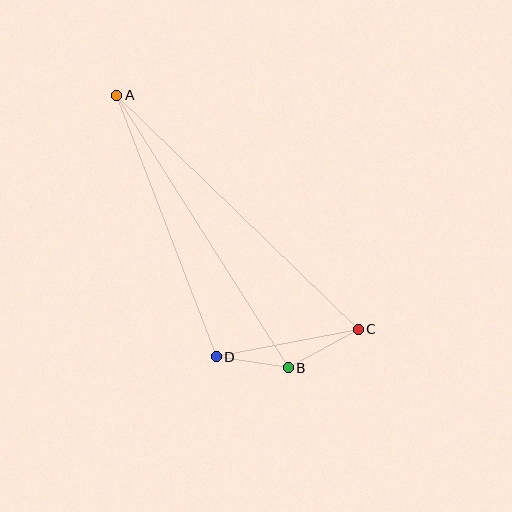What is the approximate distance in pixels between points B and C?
The distance between B and C is approximately 80 pixels.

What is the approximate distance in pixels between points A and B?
The distance between A and B is approximately 322 pixels.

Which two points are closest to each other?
Points B and D are closest to each other.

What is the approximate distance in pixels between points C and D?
The distance between C and D is approximately 144 pixels.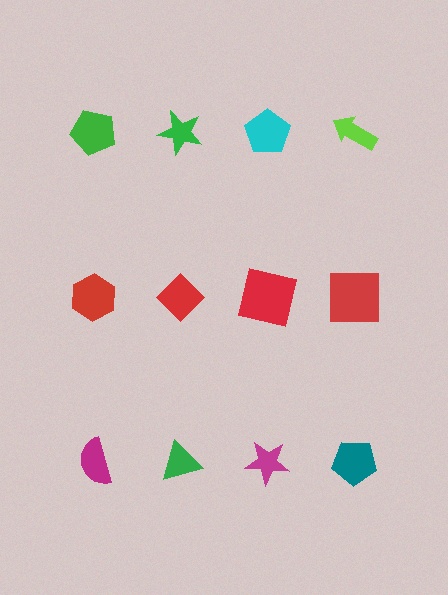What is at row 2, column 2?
A red diamond.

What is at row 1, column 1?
A green pentagon.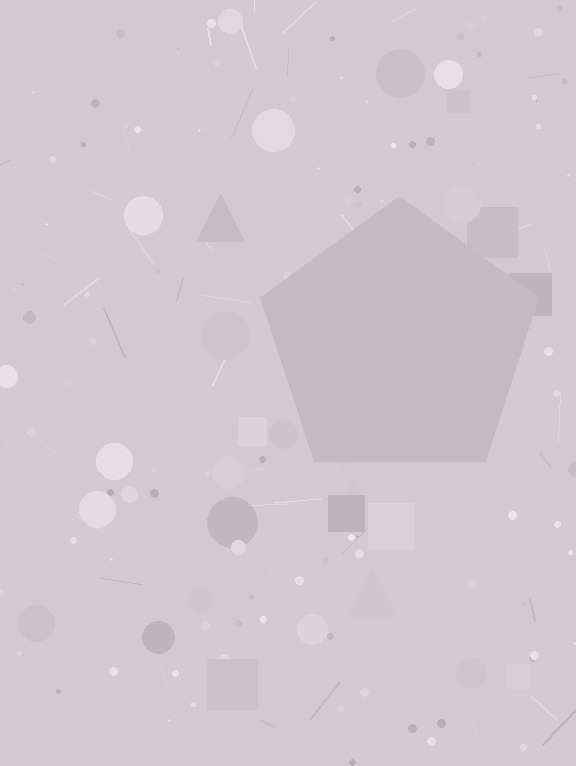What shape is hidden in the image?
A pentagon is hidden in the image.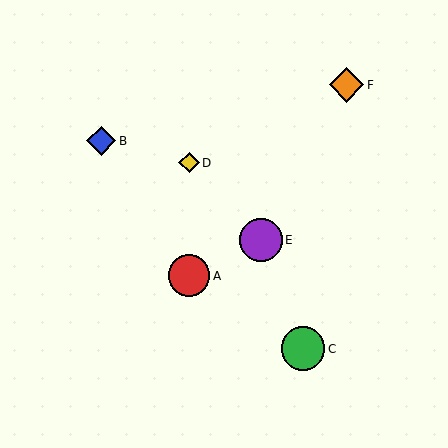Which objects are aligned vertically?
Objects A, D are aligned vertically.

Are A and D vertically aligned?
Yes, both are at x≈189.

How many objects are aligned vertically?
2 objects (A, D) are aligned vertically.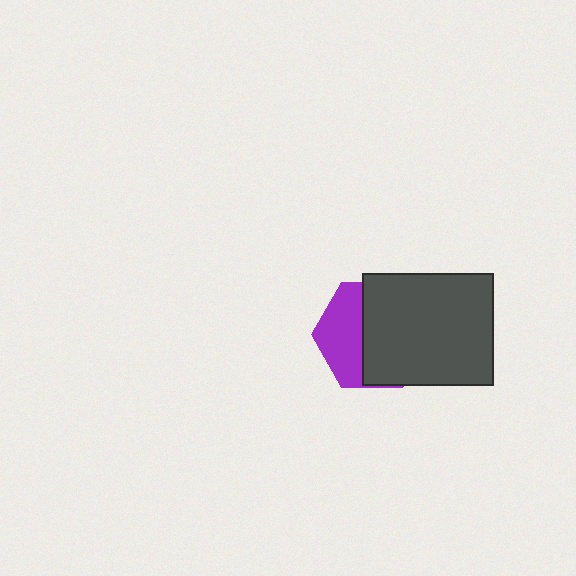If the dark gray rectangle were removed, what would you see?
You would see the complete purple hexagon.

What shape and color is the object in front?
The object in front is a dark gray rectangle.